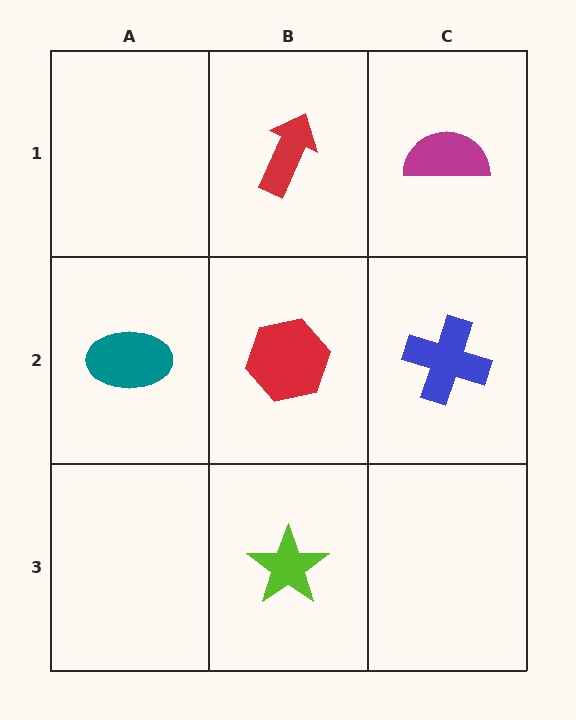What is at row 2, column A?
A teal ellipse.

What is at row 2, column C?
A blue cross.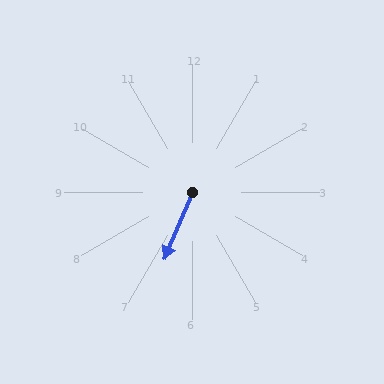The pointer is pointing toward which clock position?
Roughly 7 o'clock.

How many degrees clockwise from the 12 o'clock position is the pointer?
Approximately 203 degrees.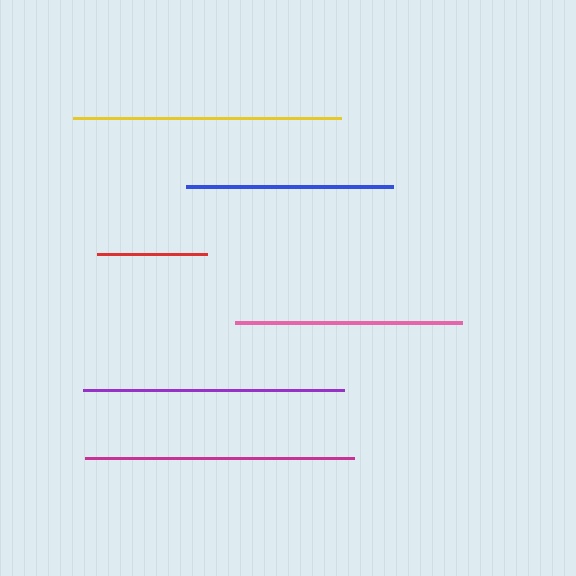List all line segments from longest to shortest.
From longest to shortest: magenta, yellow, purple, pink, blue, red.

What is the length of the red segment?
The red segment is approximately 110 pixels long.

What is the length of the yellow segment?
The yellow segment is approximately 268 pixels long.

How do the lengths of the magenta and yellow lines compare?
The magenta and yellow lines are approximately the same length.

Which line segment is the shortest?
The red line is the shortest at approximately 110 pixels.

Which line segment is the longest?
The magenta line is the longest at approximately 269 pixels.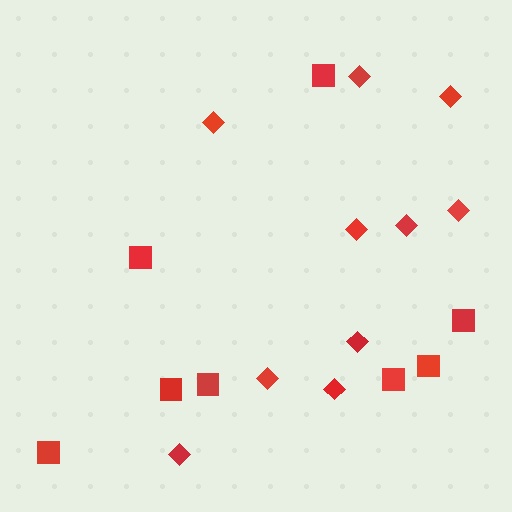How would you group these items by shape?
There are 2 groups: one group of diamonds (10) and one group of squares (8).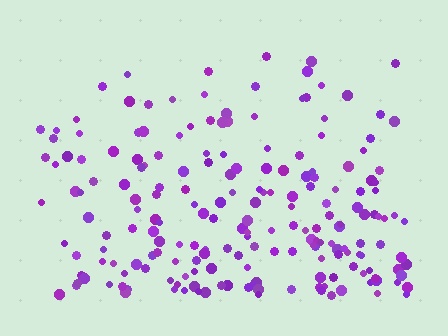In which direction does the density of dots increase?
From top to bottom, with the bottom side densest.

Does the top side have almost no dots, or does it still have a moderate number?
Still a moderate number, just noticeably fewer than the bottom.